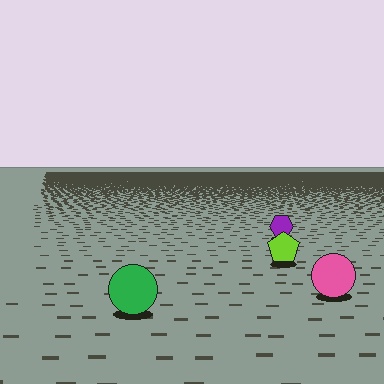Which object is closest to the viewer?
The green circle is closest. The texture marks near it are larger and more spread out.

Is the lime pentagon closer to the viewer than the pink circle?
No. The pink circle is closer — you can tell from the texture gradient: the ground texture is coarser near it.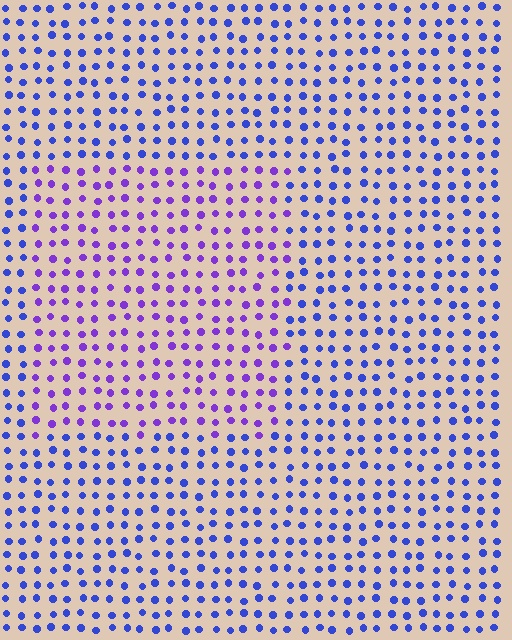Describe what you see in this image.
The image is filled with small blue elements in a uniform arrangement. A rectangle-shaped region is visible where the elements are tinted to a slightly different hue, forming a subtle color boundary.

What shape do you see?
I see a rectangle.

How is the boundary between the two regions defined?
The boundary is defined purely by a slight shift in hue (about 36 degrees). Spacing, size, and orientation are identical on both sides.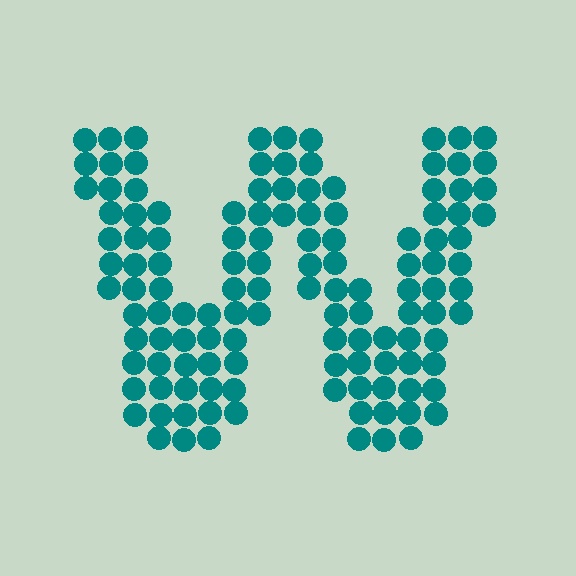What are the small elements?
The small elements are circles.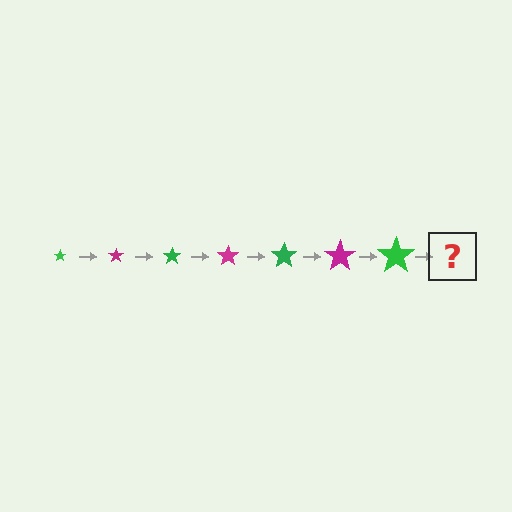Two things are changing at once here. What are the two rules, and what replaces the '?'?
The two rules are that the star grows larger each step and the color cycles through green and magenta. The '?' should be a magenta star, larger than the previous one.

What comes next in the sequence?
The next element should be a magenta star, larger than the previous one.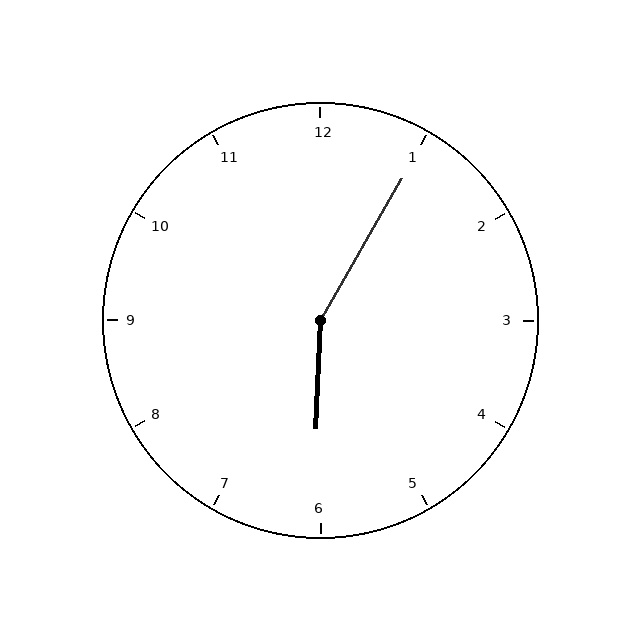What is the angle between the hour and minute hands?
Approximately 152 degrees.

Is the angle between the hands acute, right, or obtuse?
It is obtuse.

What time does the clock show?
6:05.